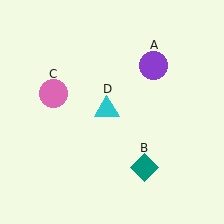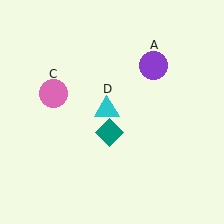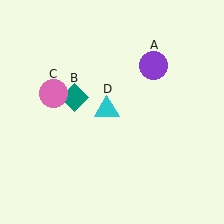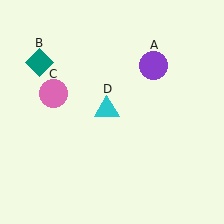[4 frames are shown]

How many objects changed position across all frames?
1 object changed position: teal diamond (object B).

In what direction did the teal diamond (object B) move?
The teal diamond (object B) moved up and to the left.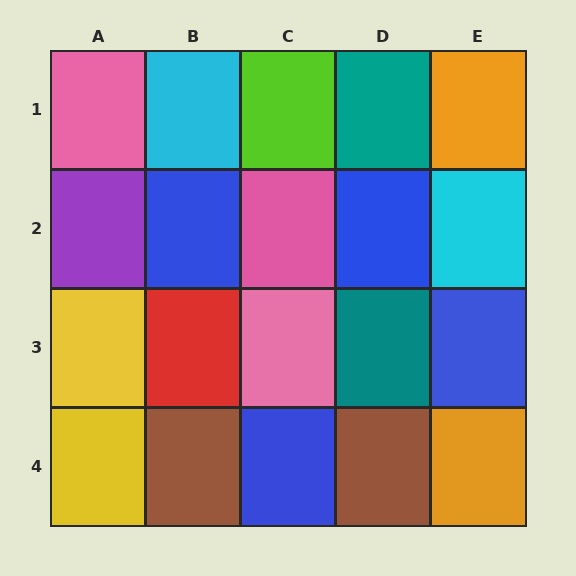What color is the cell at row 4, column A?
Yellow.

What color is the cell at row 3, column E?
Blue.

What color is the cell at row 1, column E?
Orange.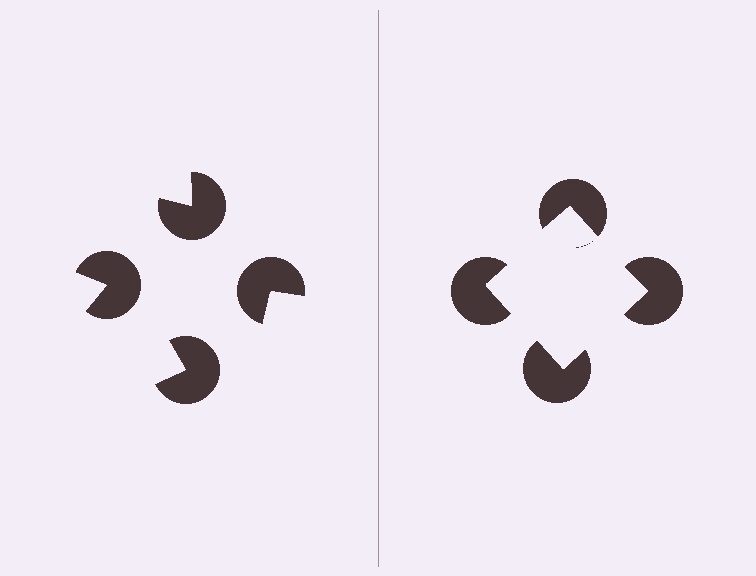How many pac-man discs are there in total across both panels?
8 — 4 on each side.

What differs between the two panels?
The pac-man discs are positioned identically on both sides; only the wedge orientations differ. On the right they align to a square; on the left they are misaligned.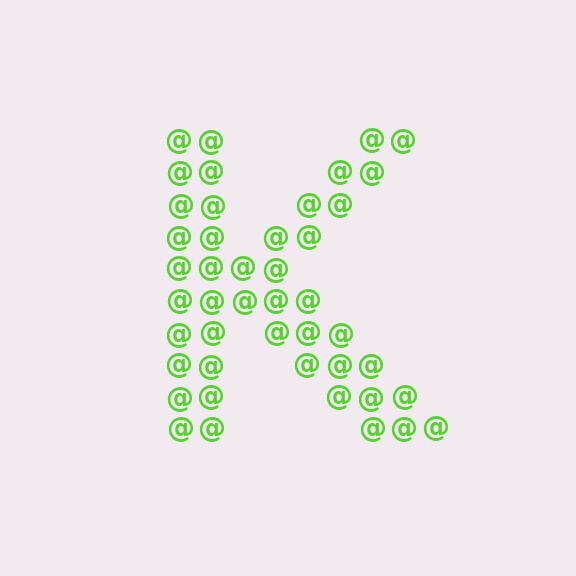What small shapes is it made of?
It is made of small at signs.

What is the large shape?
The large shape is the letter K.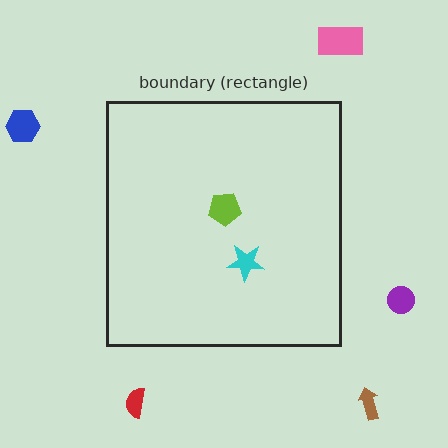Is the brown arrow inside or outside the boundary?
Outside.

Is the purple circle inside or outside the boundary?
Outside.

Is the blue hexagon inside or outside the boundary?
Outside.